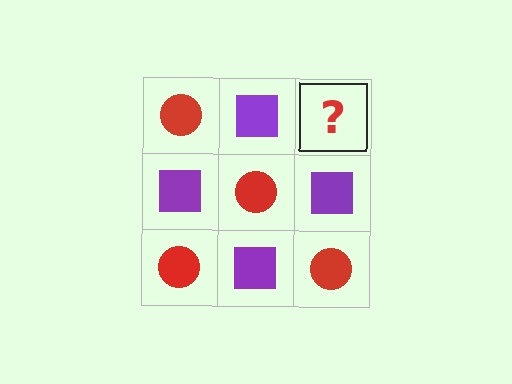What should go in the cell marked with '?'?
The missing cell should contain a red circle.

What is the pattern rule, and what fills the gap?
The rule is that it alternates red circle and purple square in a checkerboard pattern. The gap should be filled with a red circle.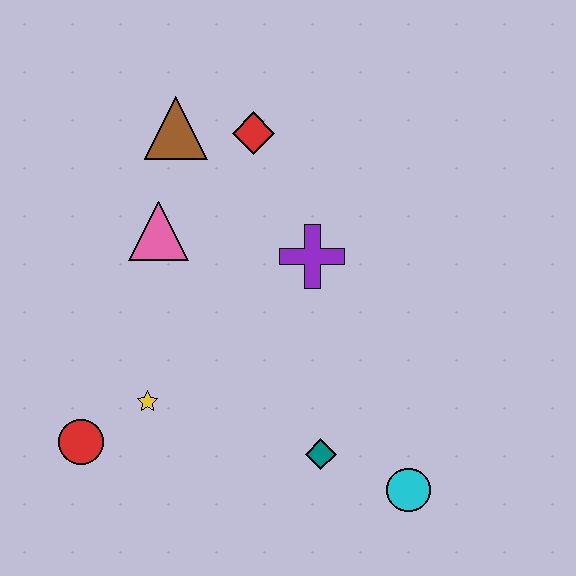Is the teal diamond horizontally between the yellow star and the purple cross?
No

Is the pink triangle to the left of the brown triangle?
Yes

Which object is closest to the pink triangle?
The brown triangle is closest to the pink triangle.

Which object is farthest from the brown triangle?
The cyan circle is farthest from the brown triangle.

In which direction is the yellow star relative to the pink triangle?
The yellow star is below the pink triangle.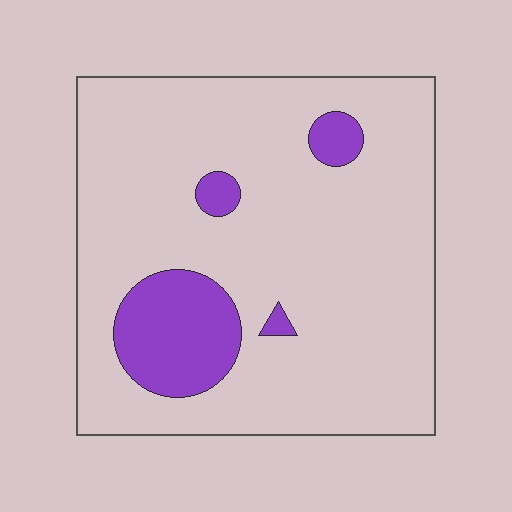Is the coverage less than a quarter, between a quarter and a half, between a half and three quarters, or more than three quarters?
Less than a quarter.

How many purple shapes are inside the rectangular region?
4.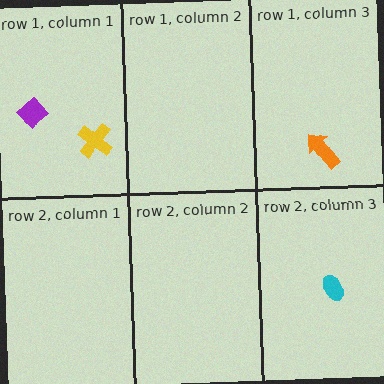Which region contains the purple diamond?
The row 1, column 1 region.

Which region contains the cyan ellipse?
The row 2, column 3 region.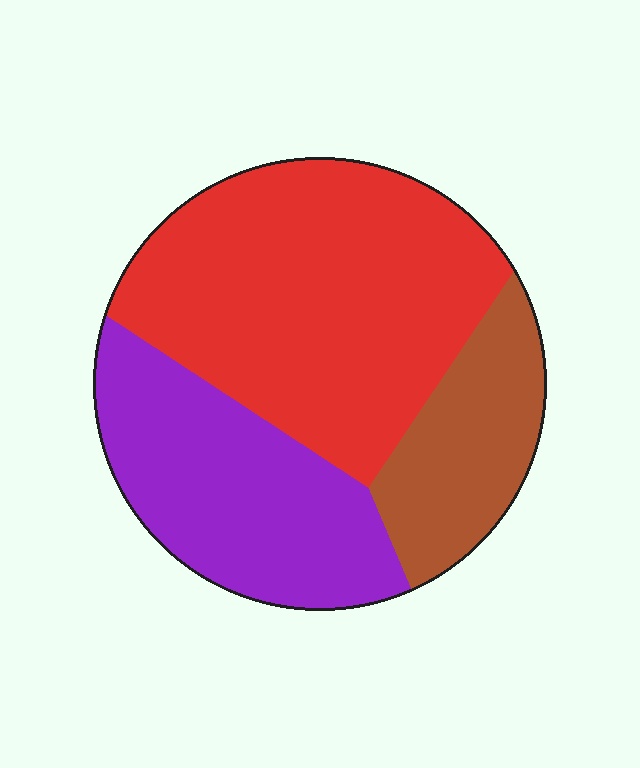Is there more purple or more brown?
Purple.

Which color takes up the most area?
Red, at roughly 50%.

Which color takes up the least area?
Brown, at roughly 20%.